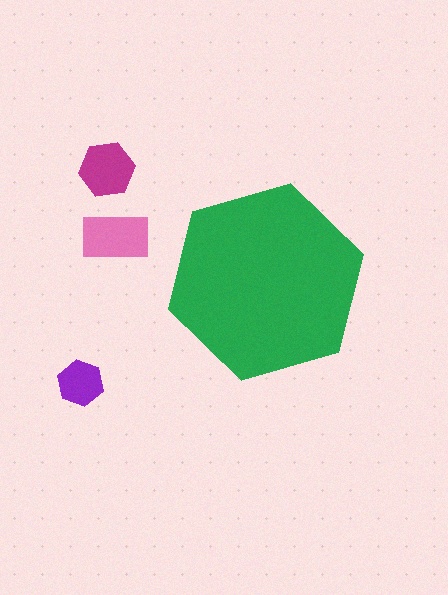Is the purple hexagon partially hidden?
No, the purple hexagon is fully visible.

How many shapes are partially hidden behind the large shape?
0 shapes are partially hidden.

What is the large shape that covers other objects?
A green hexagon.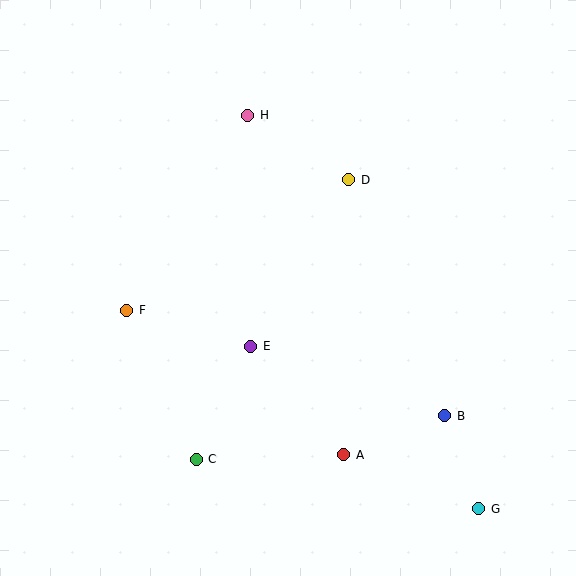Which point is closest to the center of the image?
Point E at (251, 346) is closest to the center.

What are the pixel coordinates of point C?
Point C is at (196, 459).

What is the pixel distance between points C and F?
The distance between C and F is 164 pixels.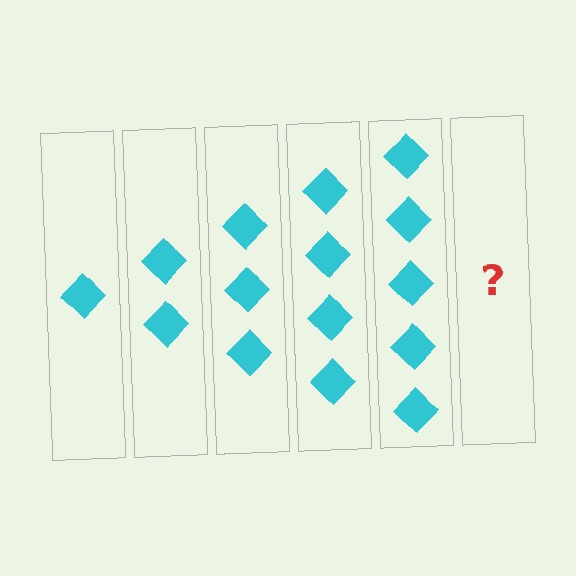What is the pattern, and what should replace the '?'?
The pattern is that each step adds one more diamond. The '?' should be 6 diamonds.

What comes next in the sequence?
The next element should be 6 diamonds.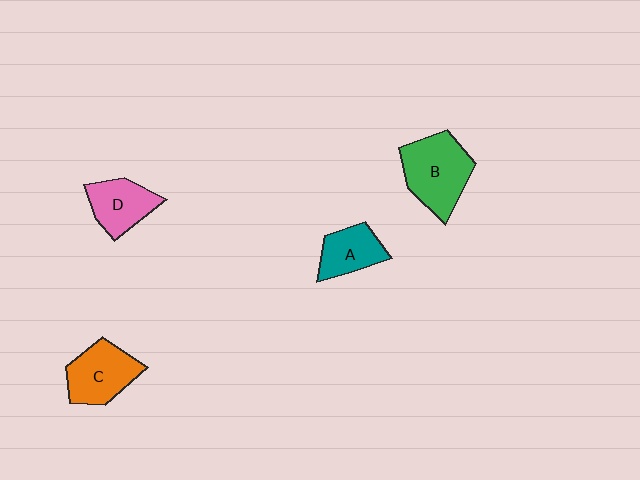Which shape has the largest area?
Shape B (green).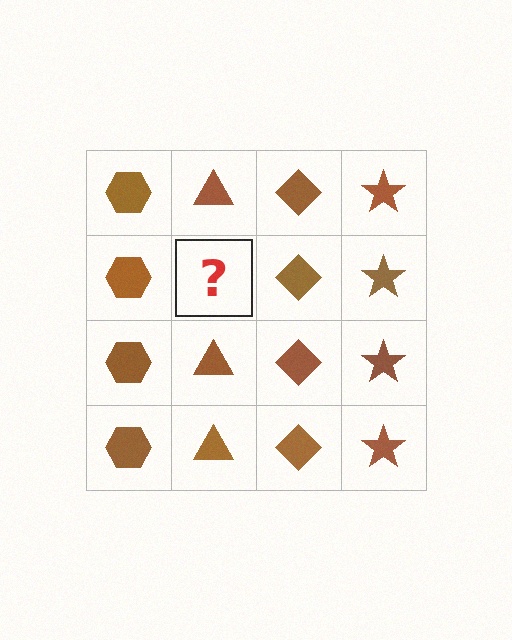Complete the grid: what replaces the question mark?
The question mark should be replaced with a brown triangle.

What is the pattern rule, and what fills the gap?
The rule is that each column has a consistent shape. The gap should be filled with a brown triangle.